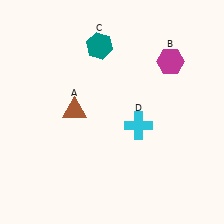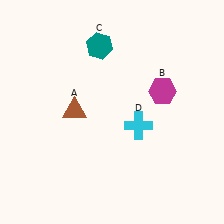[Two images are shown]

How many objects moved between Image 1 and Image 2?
1 object moved between the two images.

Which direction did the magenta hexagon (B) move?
The magenta hexagon (B) moved down.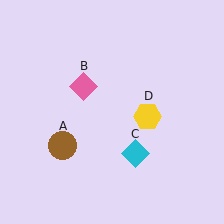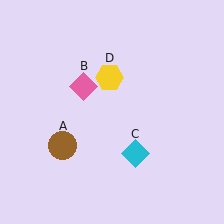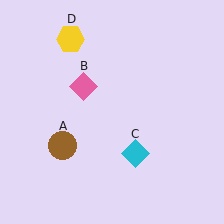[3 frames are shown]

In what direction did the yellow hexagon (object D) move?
The yellow hexagon (object D) moved up and to the left.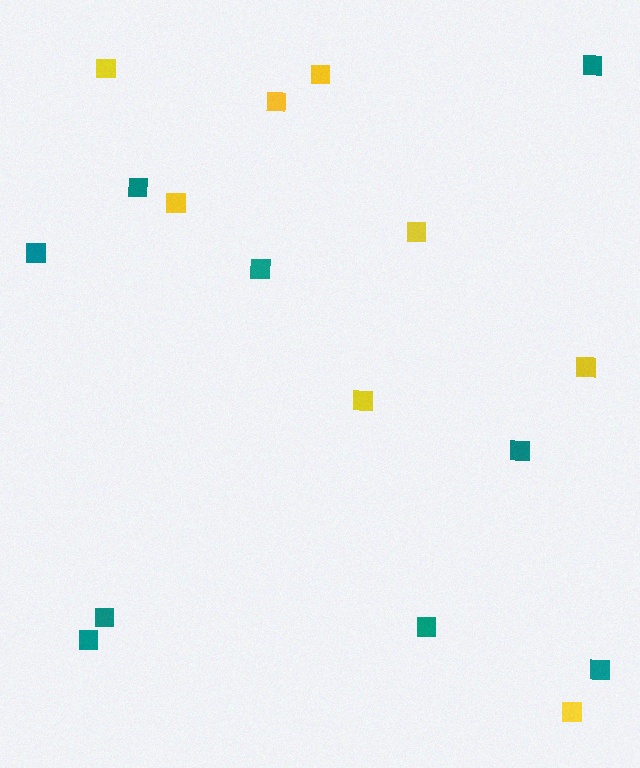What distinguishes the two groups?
There are 2 groups: one group of yellow squares (8) and one group of teal squares (9).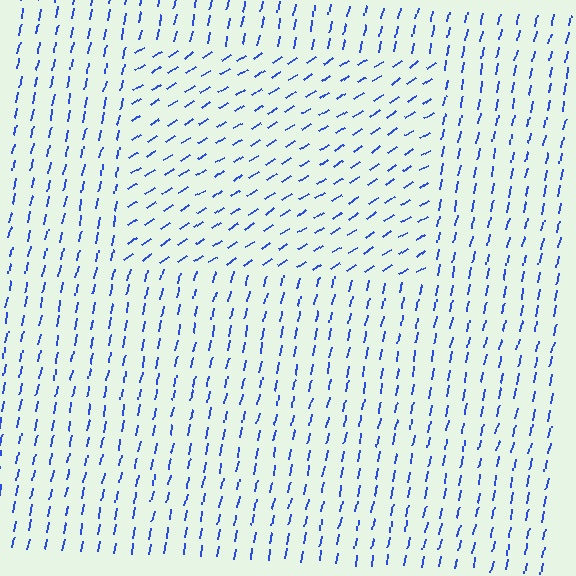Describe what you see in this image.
The image is filled with small blue line segments. A rectangle region in the image has lines oriented differently from the surrounding lines, creating a visible texture boundary.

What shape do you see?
I see a rectangle.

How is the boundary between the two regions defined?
The boundary is defined purely by a change in line orientation (approximately 45 degrees difference). All lines are the same color and thickness.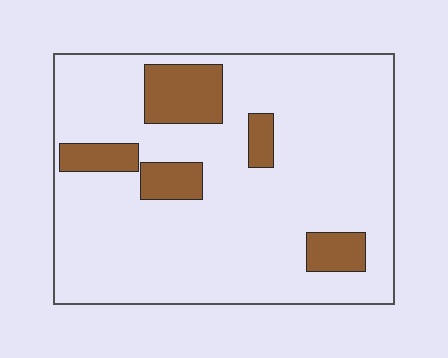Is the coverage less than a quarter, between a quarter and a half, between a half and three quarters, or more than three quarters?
Less than a quarter.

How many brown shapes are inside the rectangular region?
5.